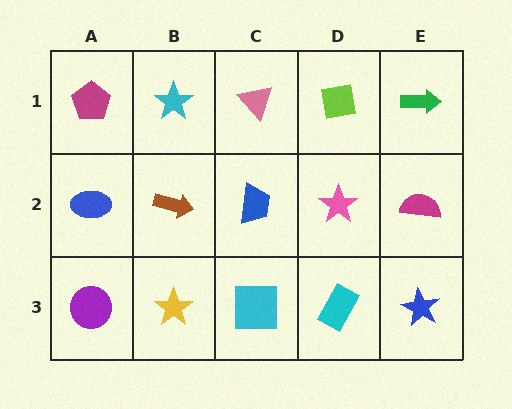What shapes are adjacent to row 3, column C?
A blue trapezoid (row 2, column C), a yellow star (row 3, column B), a cyan rectangle (row 3, column D).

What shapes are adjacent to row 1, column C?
A blue trapezoid (row 2, column C), a cyan star (row 1, column B), a lime square (row 1, column D).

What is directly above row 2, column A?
A magenta pentagon.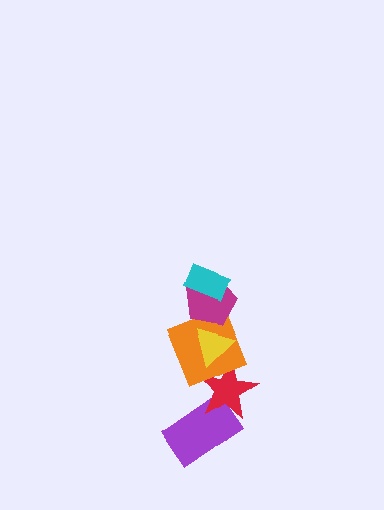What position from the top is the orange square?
The orange square is 4th from the top.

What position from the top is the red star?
The red star is 5th from the top.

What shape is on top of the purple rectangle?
The red star is on top of the purple rectangle.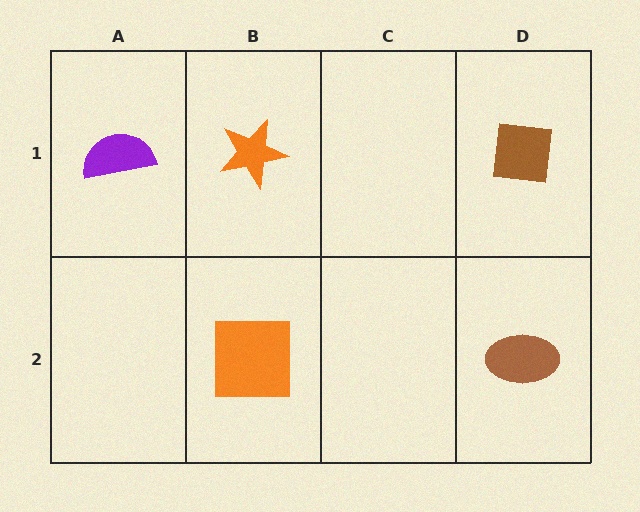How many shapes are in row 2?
2 shapes.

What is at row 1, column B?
An orange star.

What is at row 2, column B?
An orange square.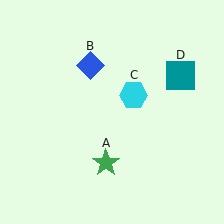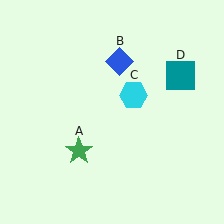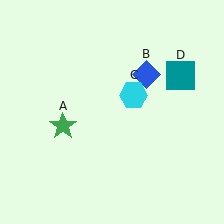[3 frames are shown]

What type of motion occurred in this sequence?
The green star (object A), blue diamond (object B) rotated clockwise around the center of the scene.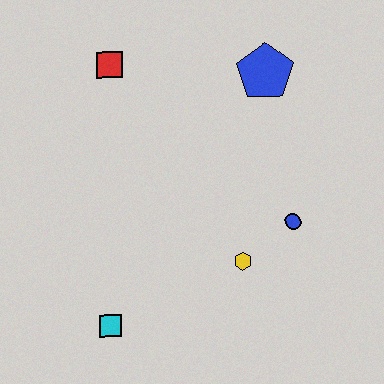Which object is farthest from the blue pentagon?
The cyan square is farthest from the blue pentagon.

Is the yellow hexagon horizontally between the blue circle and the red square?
Yes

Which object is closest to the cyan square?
The yellow hexagon is closest to the cyan square.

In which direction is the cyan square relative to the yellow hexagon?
The cyan square is to the left of the yellow hexagon.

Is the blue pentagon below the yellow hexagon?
No